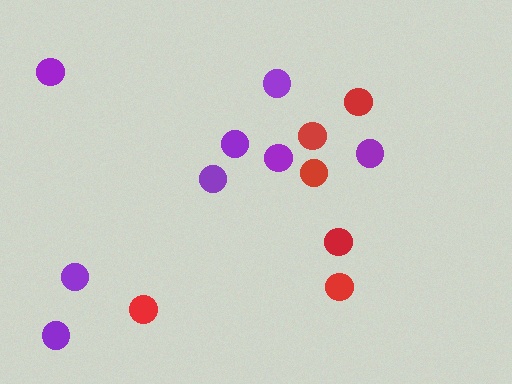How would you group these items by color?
There are 2 groups: one group of red circles (6) and one group of purple circles (8).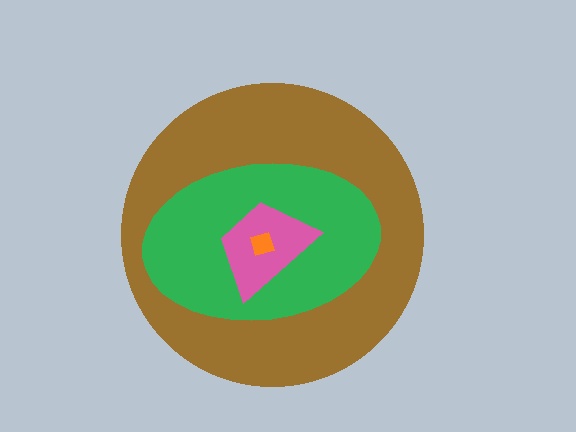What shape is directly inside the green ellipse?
The pink trapezoid.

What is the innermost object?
The orange diamond.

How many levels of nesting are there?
4.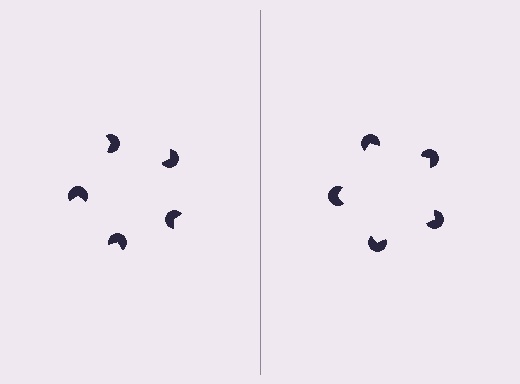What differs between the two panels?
The pac-man discs are positioned identically on both sides; only the wedge orientations differ. On the right they align to a pentagon; on the left they are misaligned.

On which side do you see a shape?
An illusory pentagon appears on the right side. On the left side the wedge cuts are rotated, so no coherent shape forms.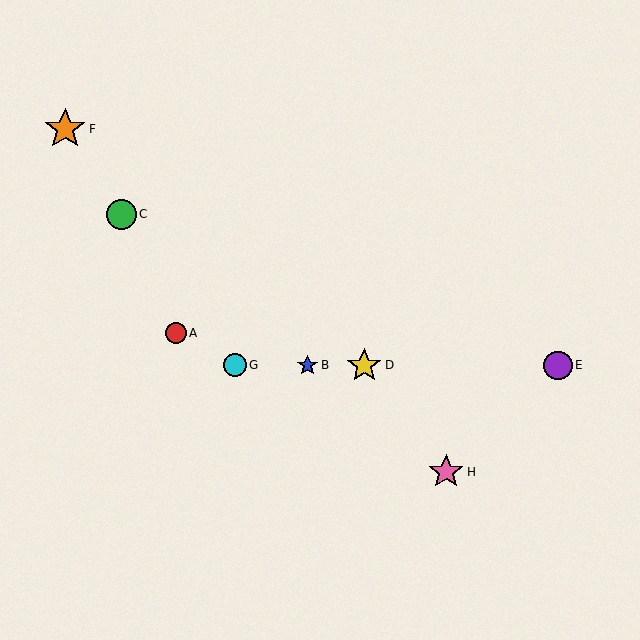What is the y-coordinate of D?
Object D is at y≈365.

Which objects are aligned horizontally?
Objects B, D, E, G are aligned horizontally.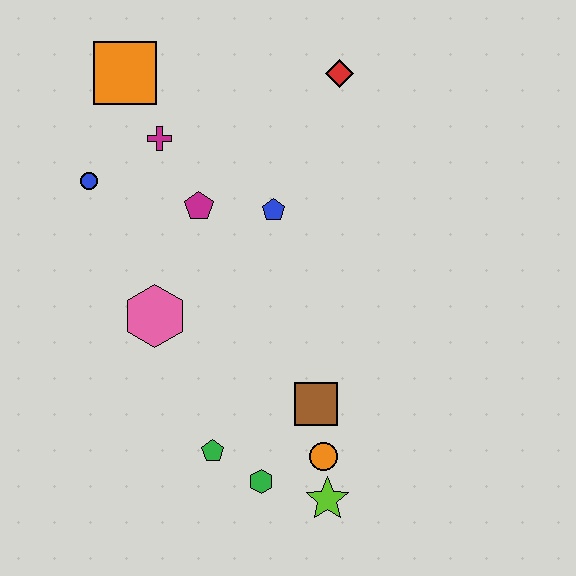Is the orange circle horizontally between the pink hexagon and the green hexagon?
No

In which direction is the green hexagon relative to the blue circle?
The green hexagon is below the blue circle.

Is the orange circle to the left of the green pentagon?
No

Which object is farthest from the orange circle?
The orange square is farthest from the orange circle.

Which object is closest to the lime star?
The orange circle is closest to the lime star.